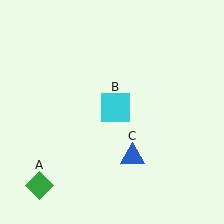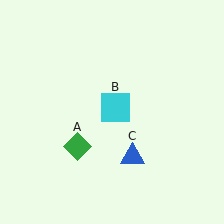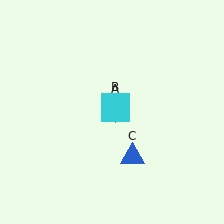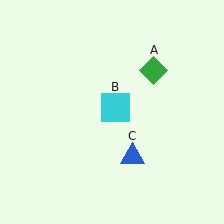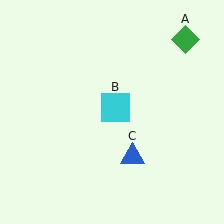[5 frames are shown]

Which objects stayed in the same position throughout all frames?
Cyan square (object B) and blue triangle (object C) remained stationary.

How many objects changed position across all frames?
1 object changed position: green diamond (object A).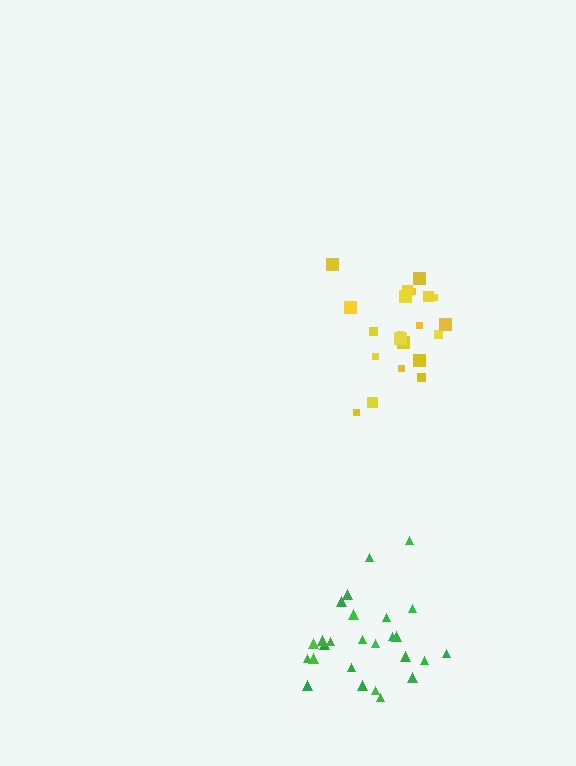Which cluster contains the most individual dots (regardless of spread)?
Green (26).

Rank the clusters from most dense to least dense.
yellow, green.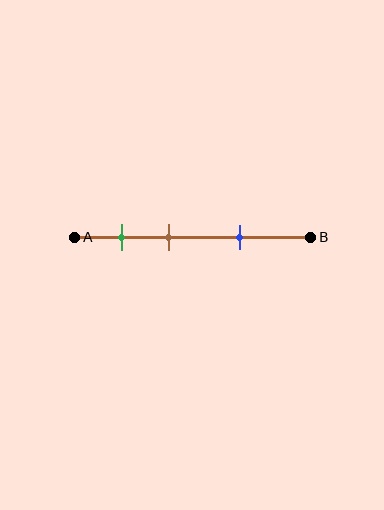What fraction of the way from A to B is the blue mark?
The blue mark is approximately 70% (0.7) of the way from A to B.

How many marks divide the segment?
There are 3 marks dividing the segment.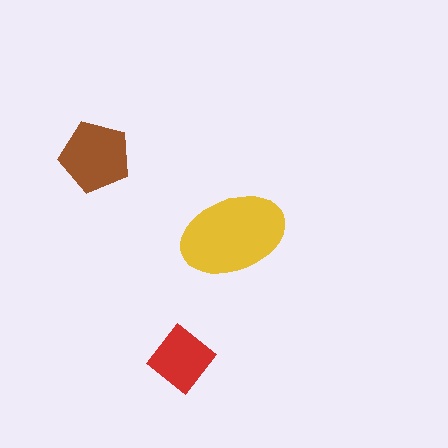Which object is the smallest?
The red diamond.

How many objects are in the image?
There are 3 objects in the image.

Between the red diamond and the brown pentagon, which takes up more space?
The brown pentagon.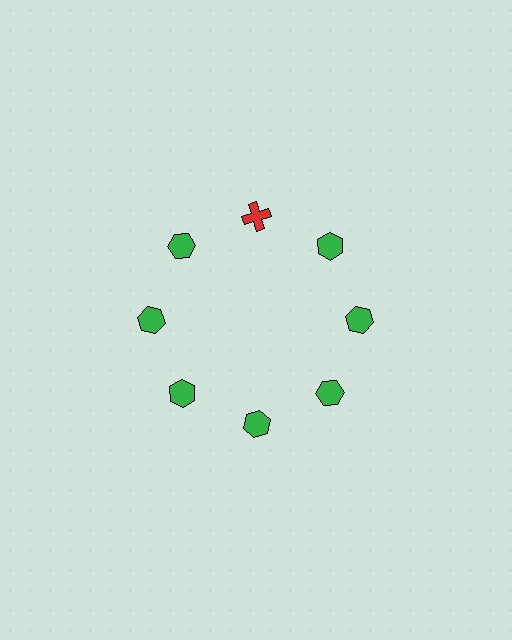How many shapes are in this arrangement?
There are 8 shapes arranged in a ring pattern.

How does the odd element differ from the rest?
It differs in both color (red instead of green) and shape (cross instead of hexagon).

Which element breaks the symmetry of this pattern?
The red cross at roughly the 12 o'clock position breaks the symmetry. All other shapes are green hexagons.